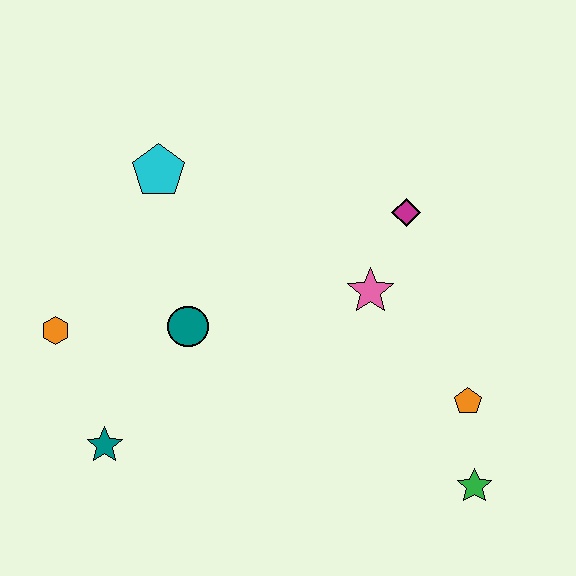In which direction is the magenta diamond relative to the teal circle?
The magenta diamond is to the right of the teal circle.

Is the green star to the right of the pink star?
Yes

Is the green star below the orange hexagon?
Yes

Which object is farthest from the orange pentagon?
The orange hexagon is farthest from the orange pentagon.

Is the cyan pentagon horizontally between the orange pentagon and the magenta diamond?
No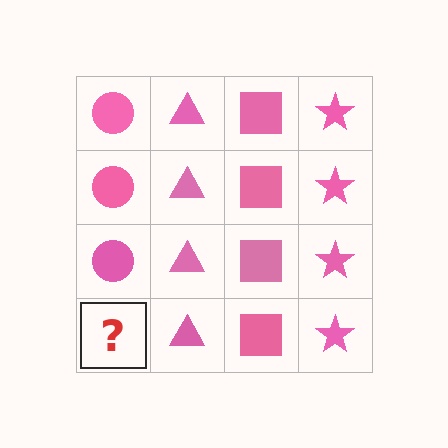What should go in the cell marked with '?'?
The missing cell should contain a pink circle.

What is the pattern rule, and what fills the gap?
The rule is that each column has a consistent shape. The gap should be filled with a pink circle.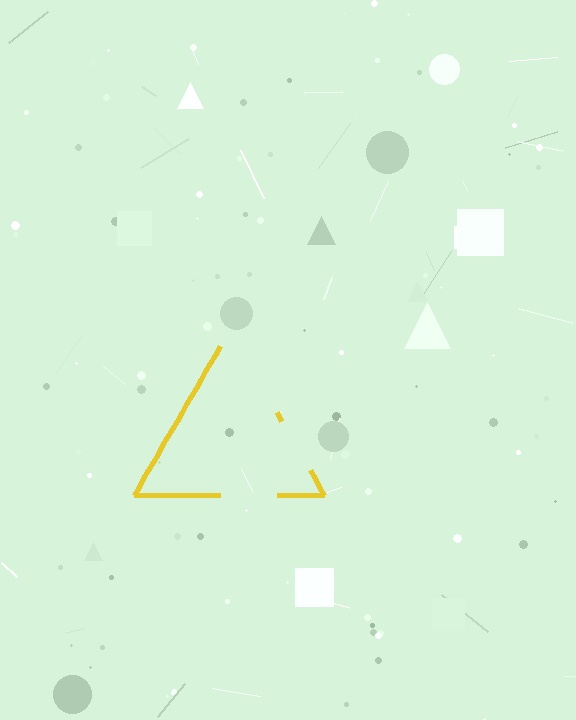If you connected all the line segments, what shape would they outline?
They would outline a triangle.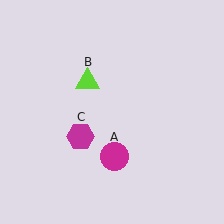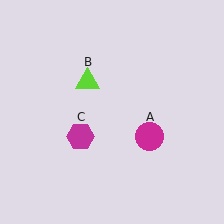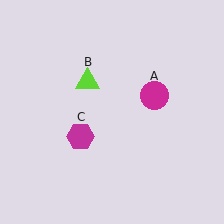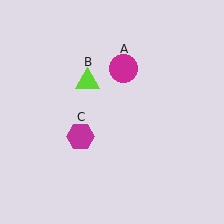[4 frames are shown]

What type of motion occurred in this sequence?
The magenta circle (object A) rotated counterclockwise around the center of the scene.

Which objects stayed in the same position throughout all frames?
Lime triangle (object B) and magenta hexagon (object C) remained stationary.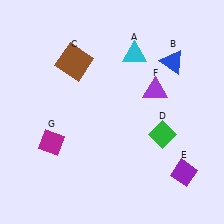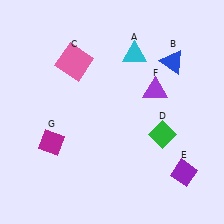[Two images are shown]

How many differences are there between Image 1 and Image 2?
There is 1 difference between the two images.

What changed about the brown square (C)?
In Image 1, C is brown. In Image 2, it changed to pink.